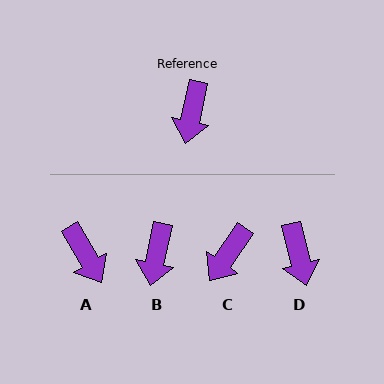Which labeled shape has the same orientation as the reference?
B.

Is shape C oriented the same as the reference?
No, it is off by about 23 degrees.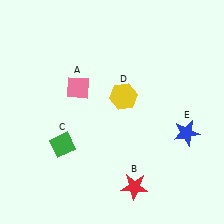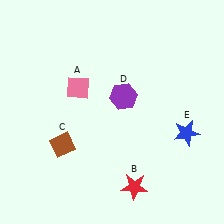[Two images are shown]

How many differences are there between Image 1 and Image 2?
There are 2 differences between the two images.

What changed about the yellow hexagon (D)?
In Image 1, D is yellow. In Image 2, it changed to purple.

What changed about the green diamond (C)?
In Image 1, C is green. In Image 2, it changed to brown.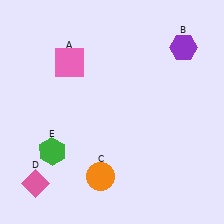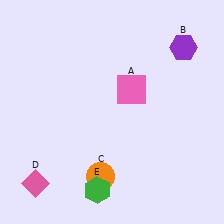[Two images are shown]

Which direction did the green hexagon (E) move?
The green hexagon (E) moved right.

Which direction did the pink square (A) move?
The pink square (A) moved right.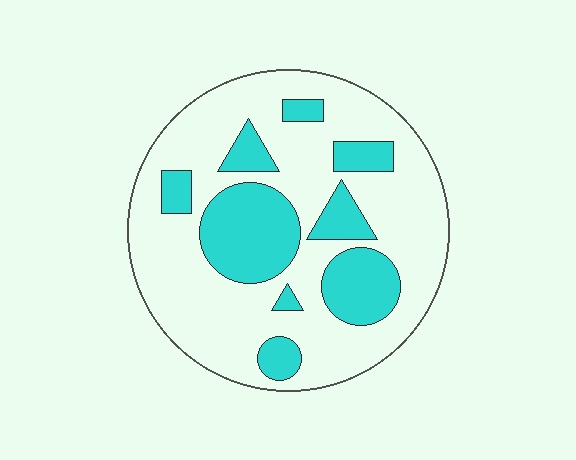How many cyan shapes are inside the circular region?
9.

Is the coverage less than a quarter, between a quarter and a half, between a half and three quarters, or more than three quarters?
Between a quarter and a half.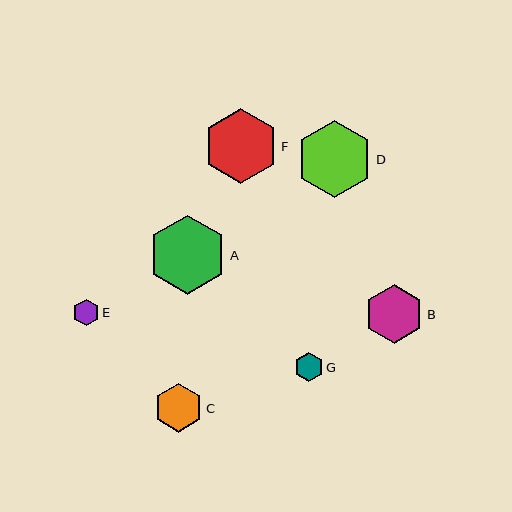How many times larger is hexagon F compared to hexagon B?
Hexagon F is approximately 1.3 times the size of hexagon B.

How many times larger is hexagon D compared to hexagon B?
Hexagon D is approximately 1.3 times the size of hexagon B.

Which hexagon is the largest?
Hexagon A is the largest with a size of approximately 79 pixels.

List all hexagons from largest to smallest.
From largest to smallest: A, D, F, B, C, G, E.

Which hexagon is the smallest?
Hexagon E is the smallest with a size of approximately 26 pixels.